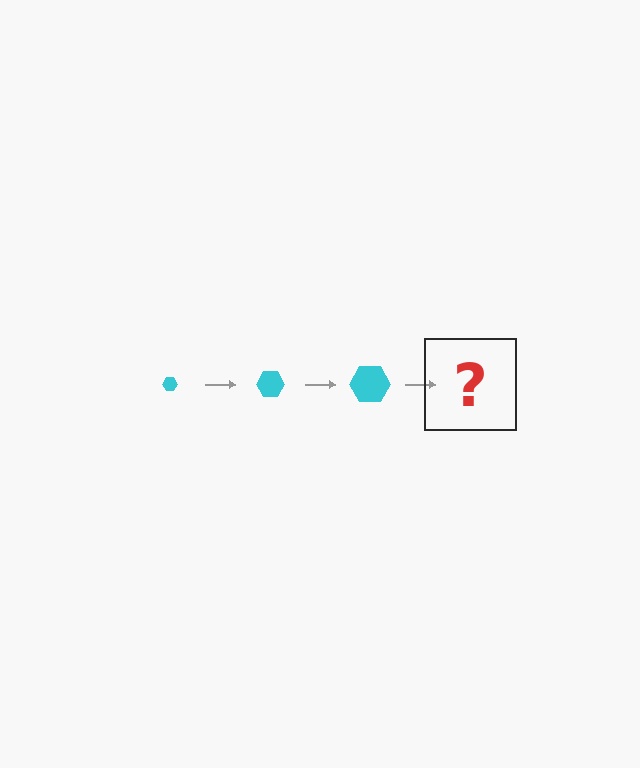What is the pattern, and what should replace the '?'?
The pattern is that the hexagon gets progressively larger each step. The '?' should be a cyan hexagon, larger than the previous one.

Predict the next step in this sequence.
The next step is a cyan hexagon, larger than the previous one.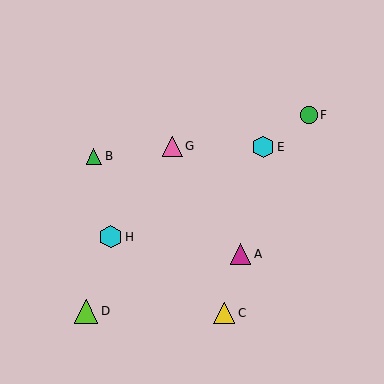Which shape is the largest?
The lime triangle (labeled D) is the largest.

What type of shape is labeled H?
Shape H is a cyan hexagon.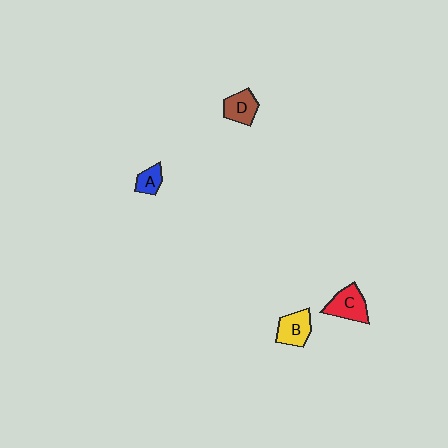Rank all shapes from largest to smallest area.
From largest to smallest: C (red), B (yellow), D (brown), A (blue).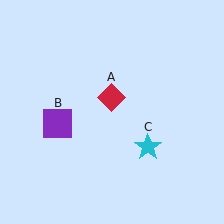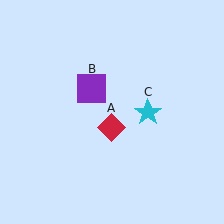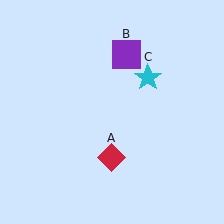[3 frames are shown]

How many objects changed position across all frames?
3 objects changed position: red diamond (object A), purple square (object B), cyan star (object C).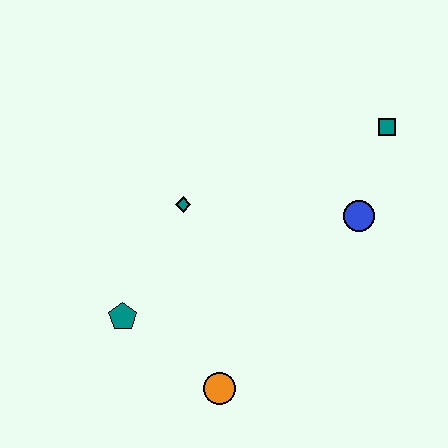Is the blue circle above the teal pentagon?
Yes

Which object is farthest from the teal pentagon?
The teal square is farthest from the teal pentagon.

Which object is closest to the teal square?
The blue circle is closest to the teal square.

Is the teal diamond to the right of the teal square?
No